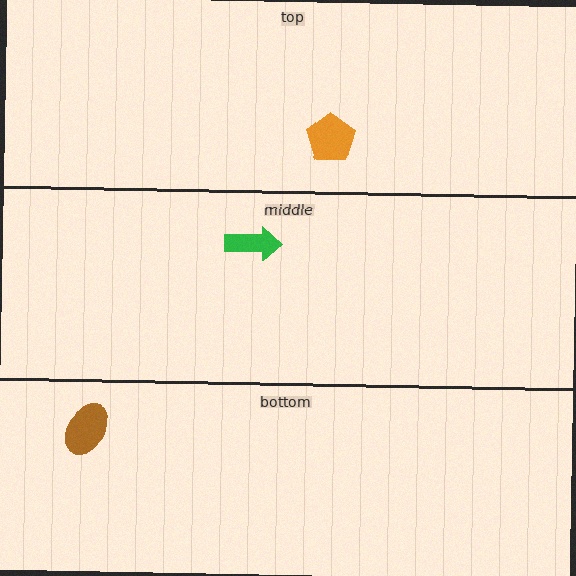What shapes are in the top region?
The orange pentagon.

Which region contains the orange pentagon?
The top region.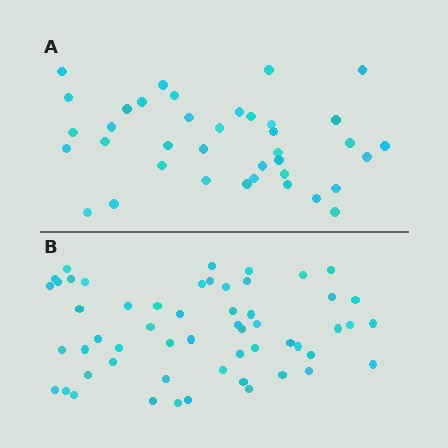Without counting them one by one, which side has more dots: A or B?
Region B (the bottom region) has more dots.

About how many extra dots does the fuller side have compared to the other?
Region B has approximately 15 more dots than region A.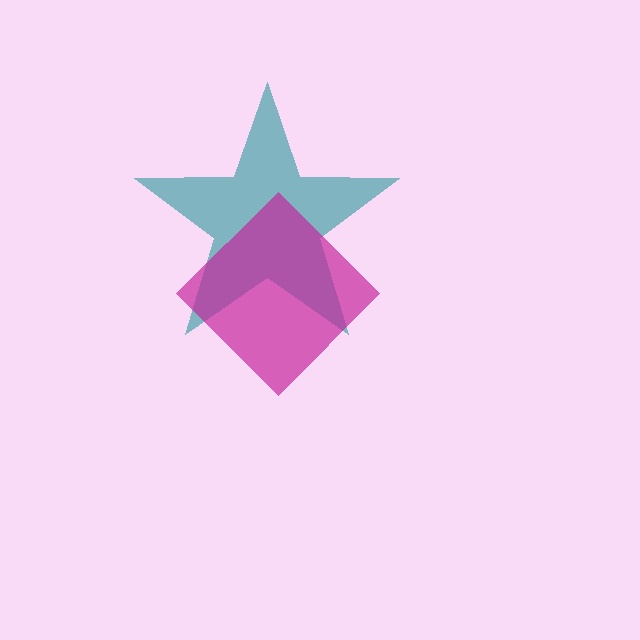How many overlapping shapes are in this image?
There are 2 overlapping shapes in the image.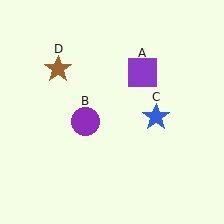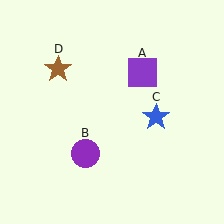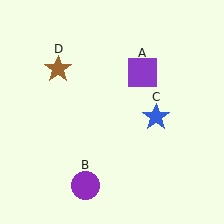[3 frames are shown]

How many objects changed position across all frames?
1 object changed position: purple circle (object B).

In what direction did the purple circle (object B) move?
The purple circle (object B) moved down.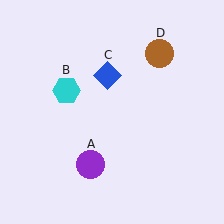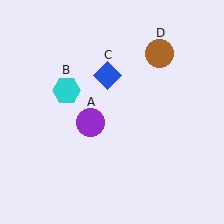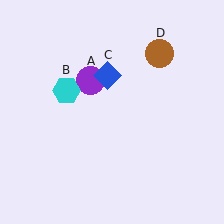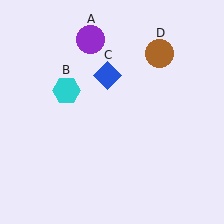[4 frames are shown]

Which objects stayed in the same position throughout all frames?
Cyan hexagon (object B) and blue diamond (object C) and brown circle (object D) remained stationary.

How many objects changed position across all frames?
1 object changed position: purple circle (object A).